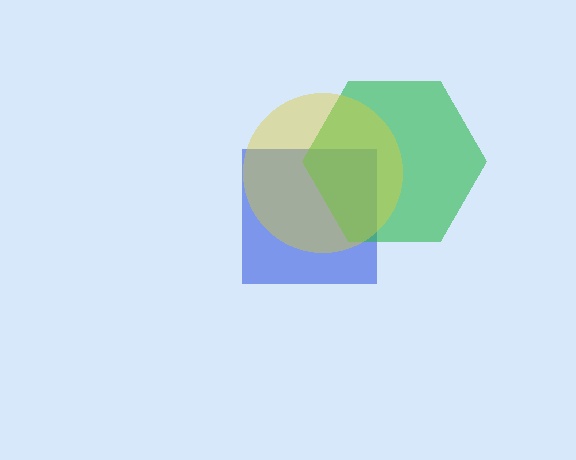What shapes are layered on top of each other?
The layered shapes are: a blue square, a green hexagon, a yellow circle.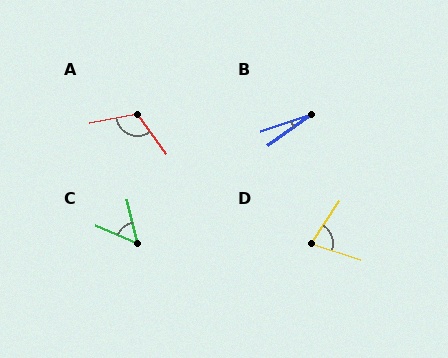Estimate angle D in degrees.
Approximately 74 degrees.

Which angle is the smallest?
B, at approximately 17 degrees.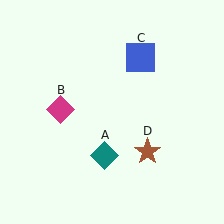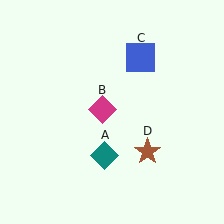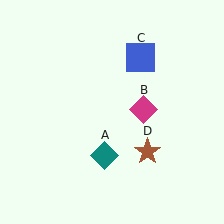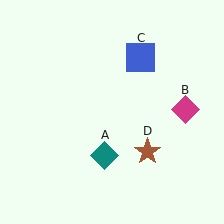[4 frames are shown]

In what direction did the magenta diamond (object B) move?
The magenta diamond (object B) moved right.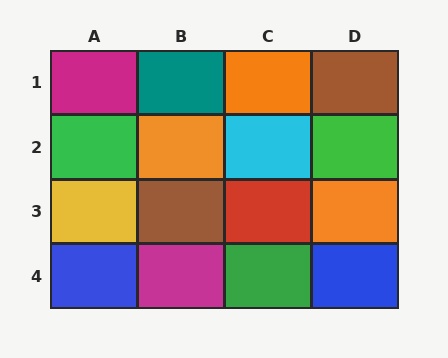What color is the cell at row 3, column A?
Yellow.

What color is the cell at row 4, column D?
Blue.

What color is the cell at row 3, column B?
Brown.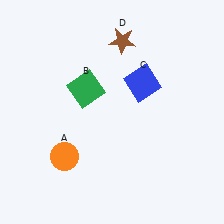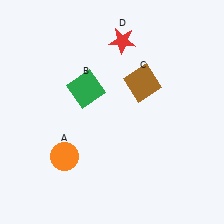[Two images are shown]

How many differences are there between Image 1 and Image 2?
There are 2 differences between the two images.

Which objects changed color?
C changed from blue to brown. D changed from brown to red.